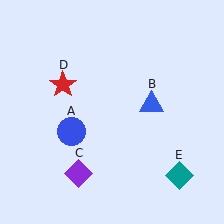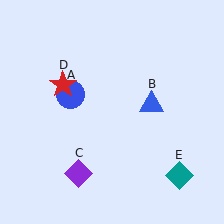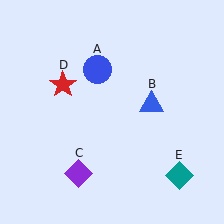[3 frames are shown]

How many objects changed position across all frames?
1 object changed position: blue circle (object A).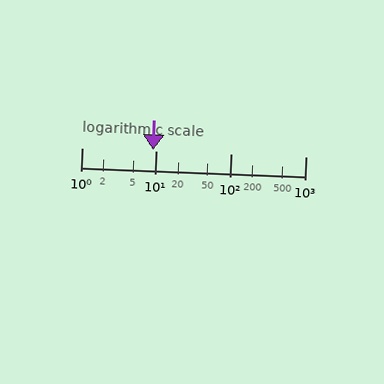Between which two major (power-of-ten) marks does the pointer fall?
The pointer is between 1 and 10.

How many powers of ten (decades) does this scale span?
The scale spans 3 decades, from 1 to 1000.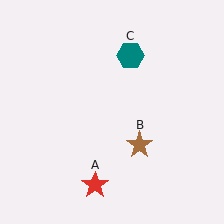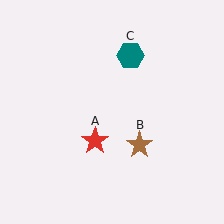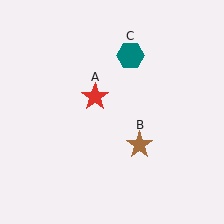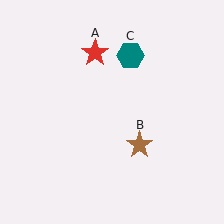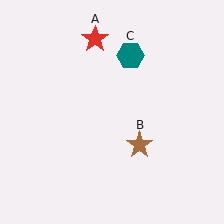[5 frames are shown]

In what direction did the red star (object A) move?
The red star (object A) moved up.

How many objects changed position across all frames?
1 object changed position: red star (object A).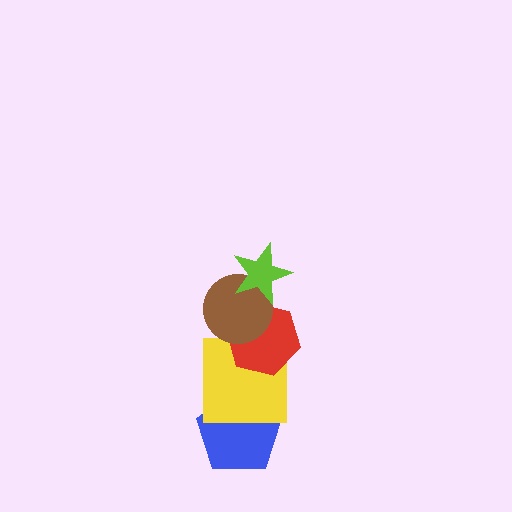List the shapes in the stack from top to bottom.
From top to bottom: the lime star, the brown circle, the red hexagon, the yellow square, the blue pentagon.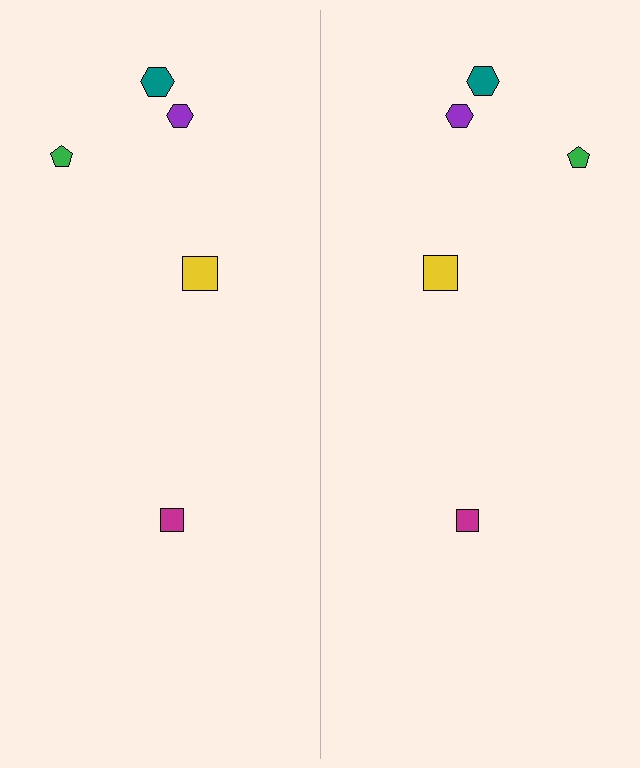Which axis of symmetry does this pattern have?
The pattern has a vertical axis of symmetry running through the center of the image.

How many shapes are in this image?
There are 10 shapes in this image.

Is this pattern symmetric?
Yes, this pattern has bilateral (reflection) symmetry.